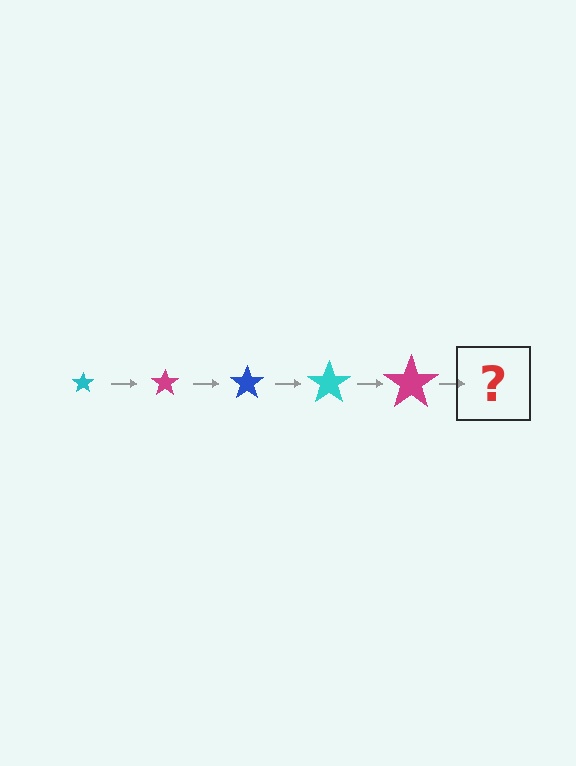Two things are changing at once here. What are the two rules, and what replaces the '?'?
The two rules are that the star grows larger each step and the color cycles through cyan, magenta, and blue. The '?' should be a blue star, larger than the previous one.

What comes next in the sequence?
The next element should be a blue star, larger than the previous one.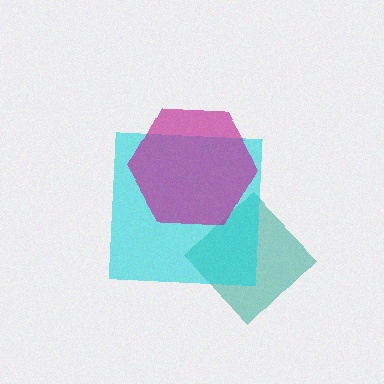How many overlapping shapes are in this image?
There are 3 overlapping shapes in the image.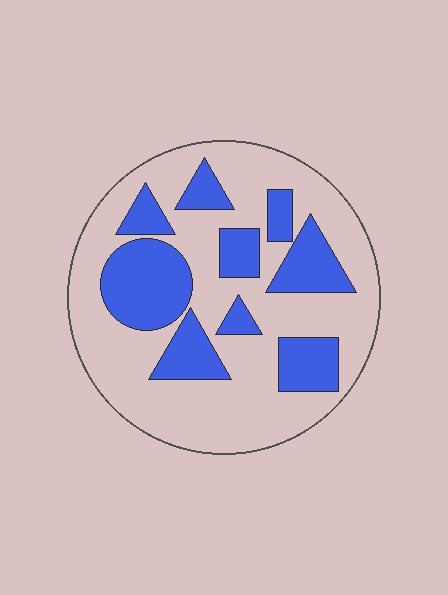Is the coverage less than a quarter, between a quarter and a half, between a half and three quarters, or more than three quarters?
Between a quarter and a half.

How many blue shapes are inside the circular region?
9.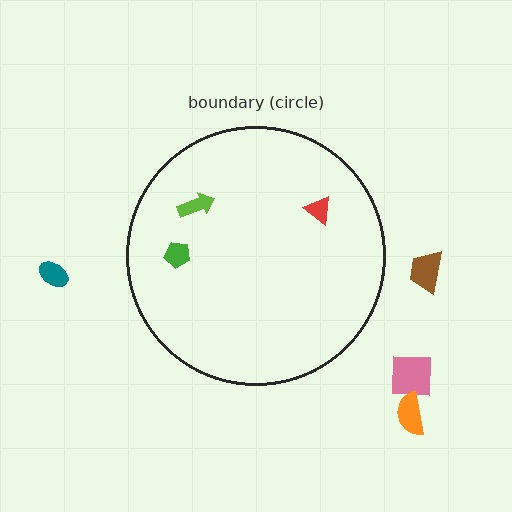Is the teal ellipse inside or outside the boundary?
Outside.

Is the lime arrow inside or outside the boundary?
Inside.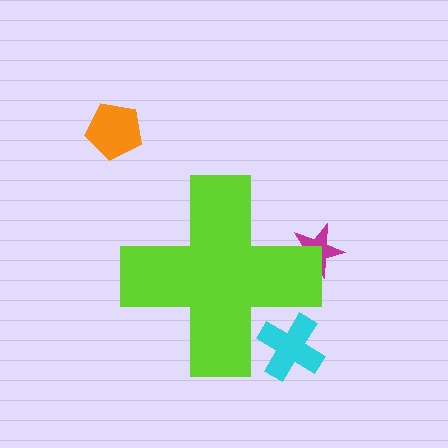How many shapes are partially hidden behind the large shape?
2 shapes are partially hidden.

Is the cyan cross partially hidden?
Yes, the cyan cross is partially hidden behind the lime cross.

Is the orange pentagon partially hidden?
No, the orange pentagon is fully visible.